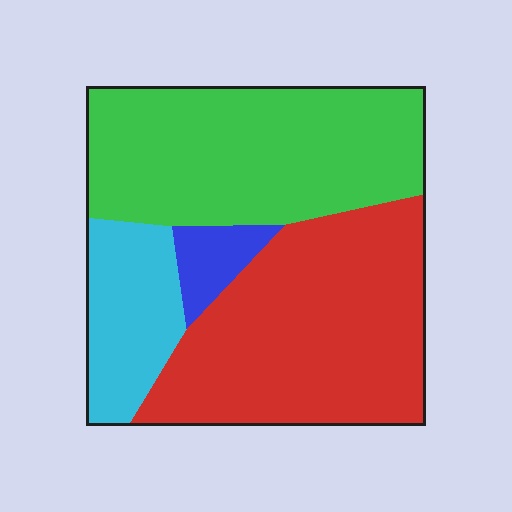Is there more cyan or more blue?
Cyan.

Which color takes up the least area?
Blue, at roughly 5%.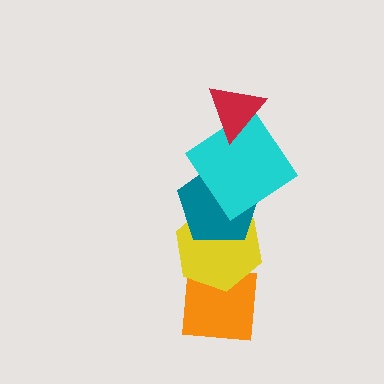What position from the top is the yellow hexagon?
The yellow hexagon is 4th from the top.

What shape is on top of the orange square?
The yellow hexagon is on top of the orange square.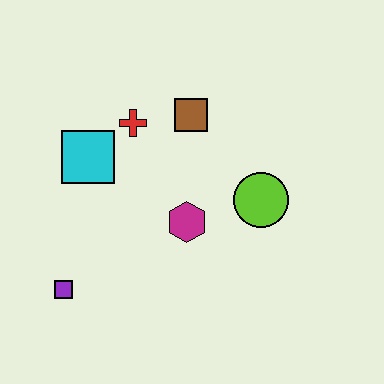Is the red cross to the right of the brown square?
No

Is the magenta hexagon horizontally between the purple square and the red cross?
No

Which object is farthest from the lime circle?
The purple square is farthest from the lime circle.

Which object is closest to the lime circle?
The magenta hexagon is closest to the lime circle.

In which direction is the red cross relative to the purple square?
The red cross is above the purple square.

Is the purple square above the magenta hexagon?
No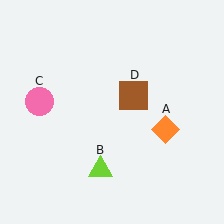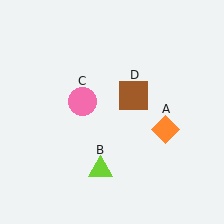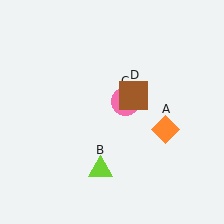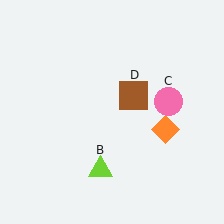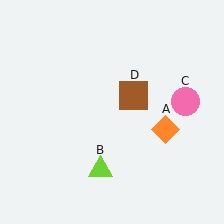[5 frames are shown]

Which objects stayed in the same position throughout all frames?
Orange diamond (object A) and lime triangle (object B) and brown square (object D) remained stationary.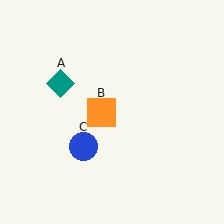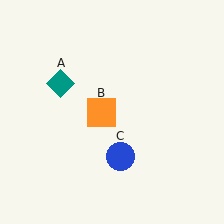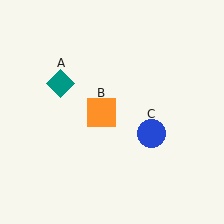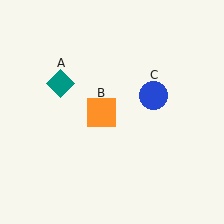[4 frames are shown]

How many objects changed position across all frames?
1 object changed position: blue circle (object C).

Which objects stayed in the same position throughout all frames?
Teal diamond (object A) and orange square (object B) remained stationary.